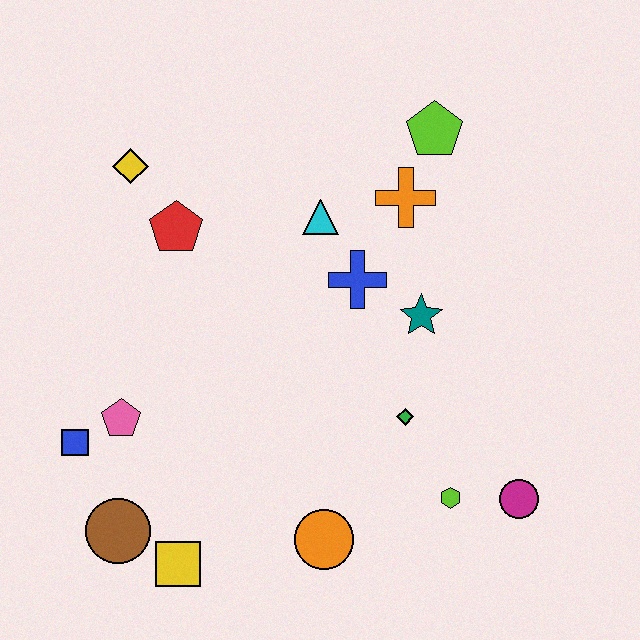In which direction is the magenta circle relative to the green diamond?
The magenta circle is to the right of the green diamond.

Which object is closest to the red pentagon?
The yellow diamond is closest to the red pentagon.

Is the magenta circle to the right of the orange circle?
Yes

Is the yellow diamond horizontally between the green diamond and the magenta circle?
No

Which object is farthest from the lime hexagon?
The yellow diamond is farthest from the lime hexagon.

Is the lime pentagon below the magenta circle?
No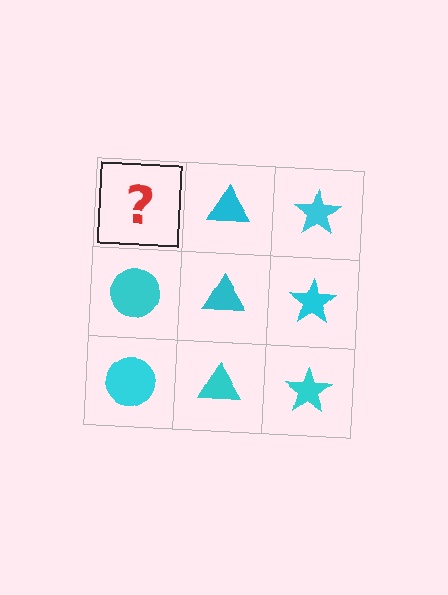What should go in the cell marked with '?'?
The missing cell should contain a cyan circle.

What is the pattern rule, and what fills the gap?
The rule is that each column has a consistent shape. The gap should be filled with a cyan circle.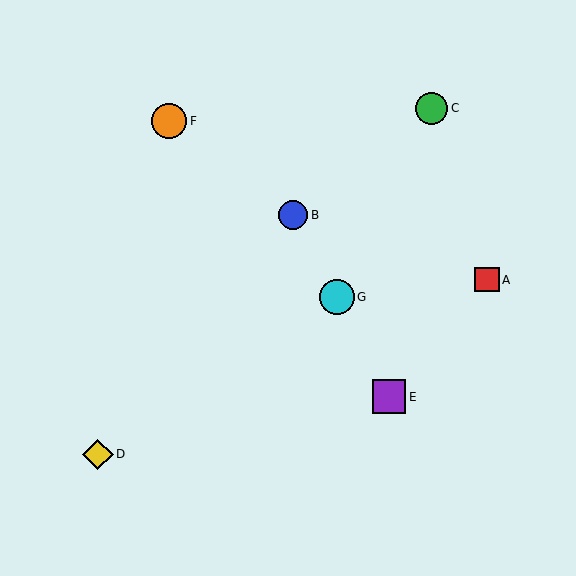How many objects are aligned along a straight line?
3 objects (B, E, G) are aligned along a straight line.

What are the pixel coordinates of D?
Object D is at (98, 454).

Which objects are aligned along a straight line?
Objects B, E, G are aligned along a straight line.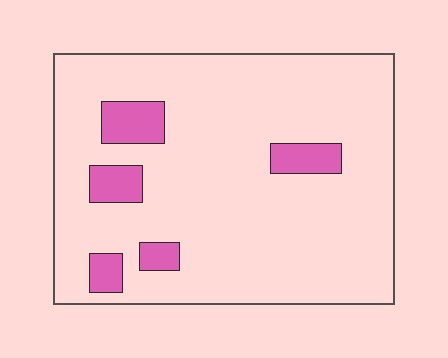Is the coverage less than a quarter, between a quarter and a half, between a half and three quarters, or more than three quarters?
Less than a quarter.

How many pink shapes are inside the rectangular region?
5.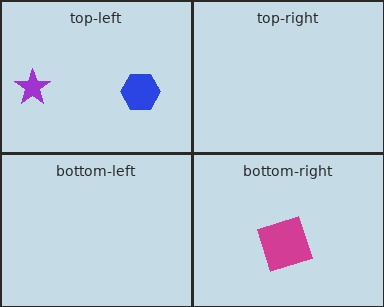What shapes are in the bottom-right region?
The magenta square.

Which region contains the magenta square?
The bottom-right region.